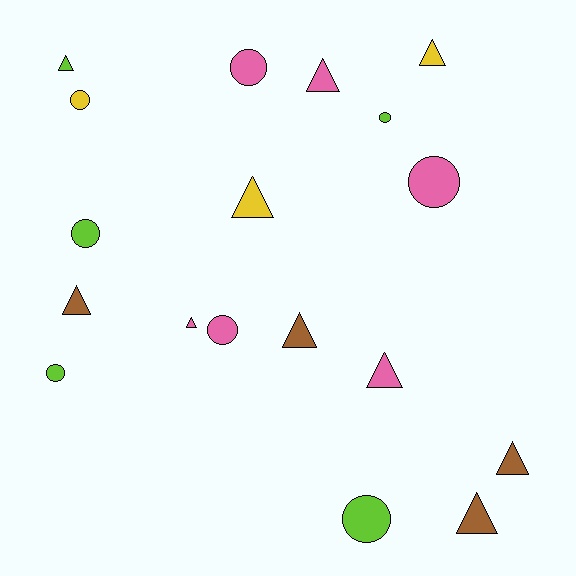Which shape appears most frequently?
Triangle, with 10 objects.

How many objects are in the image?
There are 18 objects.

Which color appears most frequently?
Pink, with 6 objects.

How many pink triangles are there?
There are 3 pink triangles.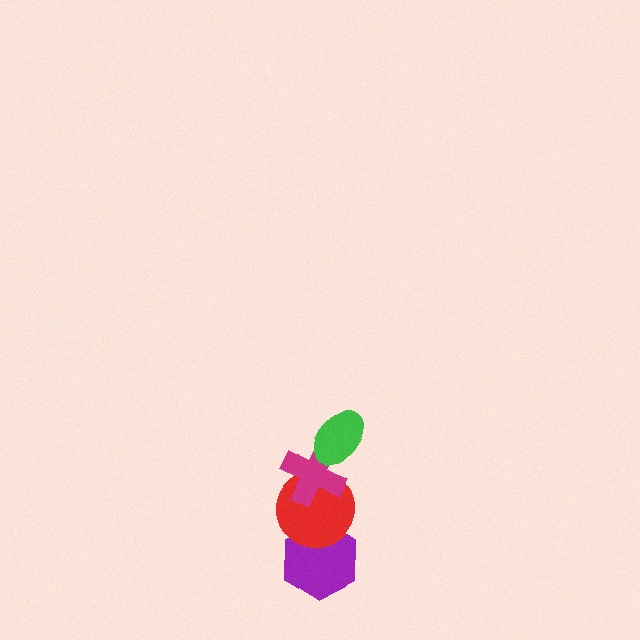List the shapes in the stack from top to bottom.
From top to bottom: the green ellipse, the magenta cross, the red circle, the purple hexagon.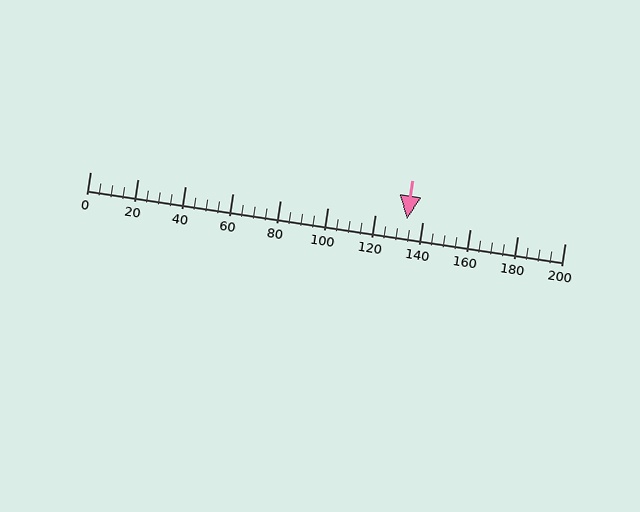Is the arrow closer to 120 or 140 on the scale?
The arrow is closer to 140.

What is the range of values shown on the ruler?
The ruler shows values from 0 to 200.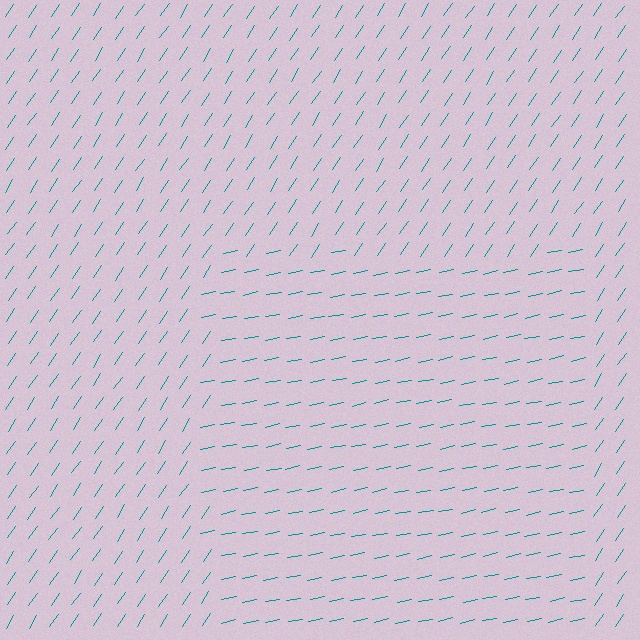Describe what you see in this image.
The image is filled with small teal line segments. A rectangle region in the image has lines oriented differently from the surrounding lines, creating a visible texture boundary.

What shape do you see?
I see a rectangle.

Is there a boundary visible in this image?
Yes, there is a texture boundary formed by a change in line orientation.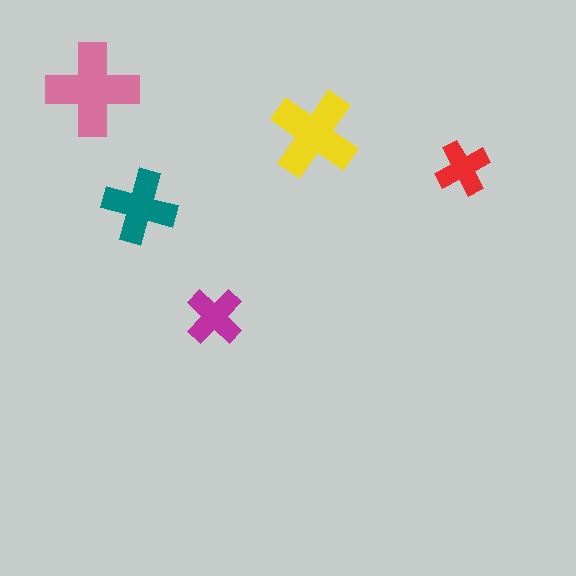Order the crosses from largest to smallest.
the pink one, the yellow one, the teal one, the magenta one, the red one.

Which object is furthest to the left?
The pink cross is leftmost.